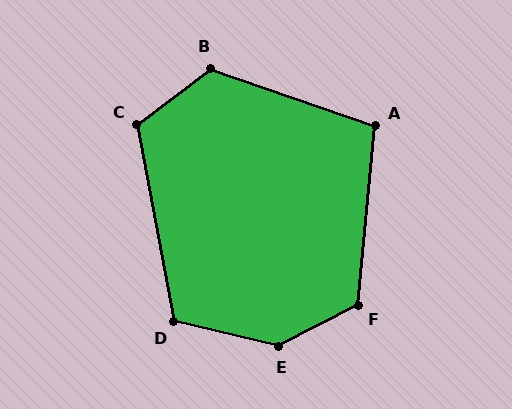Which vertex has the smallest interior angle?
A, at approximately 104 degrees.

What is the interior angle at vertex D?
Approximately 114 degrees (obtuse).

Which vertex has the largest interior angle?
E, at approximately 140 degrees.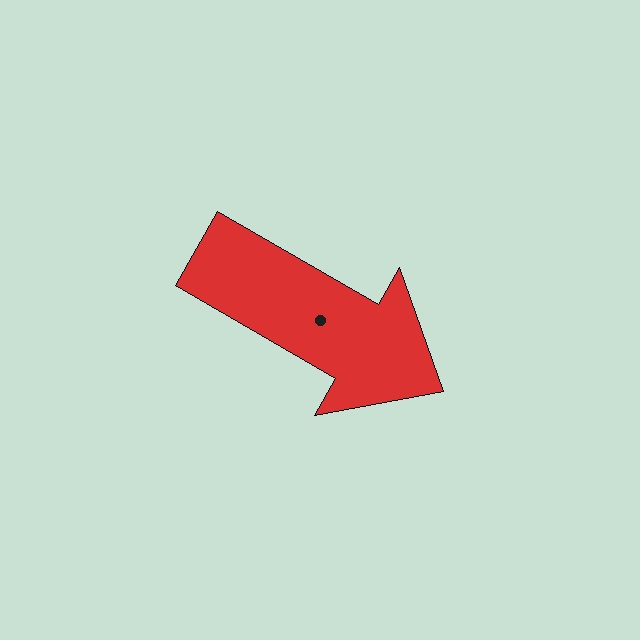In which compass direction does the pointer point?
Southeast.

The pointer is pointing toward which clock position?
Roughly 4 o'clock.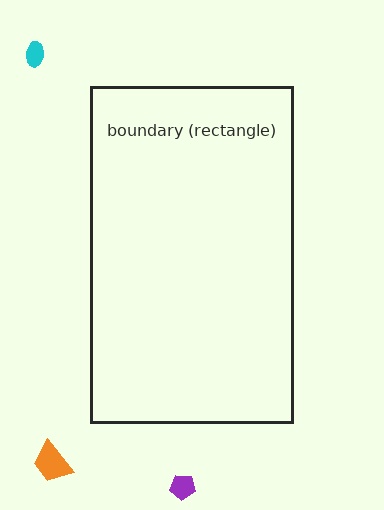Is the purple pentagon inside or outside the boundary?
Outside.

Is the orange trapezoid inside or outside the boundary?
Outside.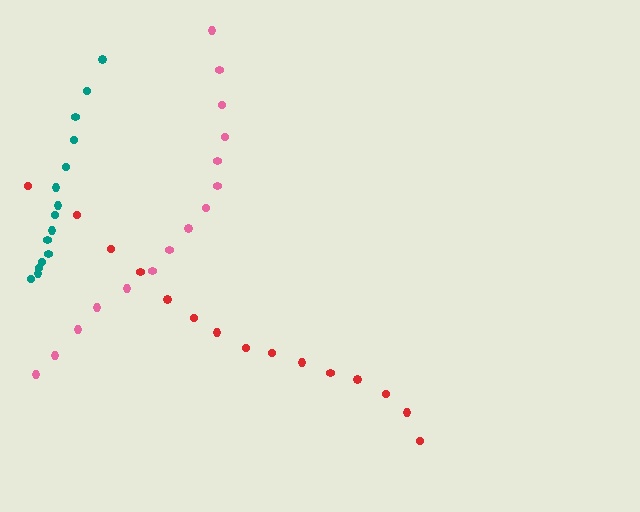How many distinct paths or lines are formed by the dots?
There are 3 distinct paths.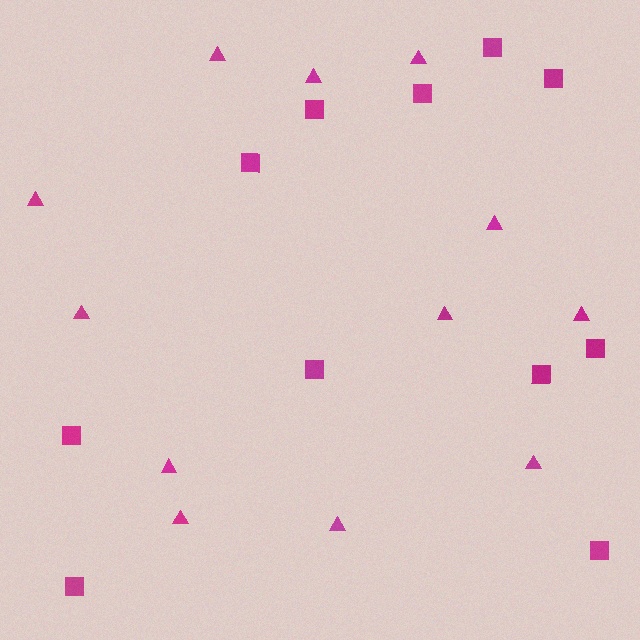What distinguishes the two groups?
There are 2 groups: one group of squares (11) and one group of triangles (12).